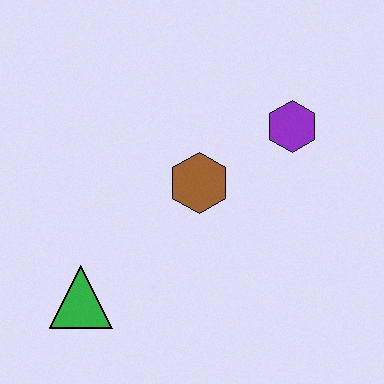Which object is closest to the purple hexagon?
The brown hexagon is closest to the purple hexagon.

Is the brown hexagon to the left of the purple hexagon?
Yes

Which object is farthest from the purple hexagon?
The green triangle is farthest from the purple hexagon.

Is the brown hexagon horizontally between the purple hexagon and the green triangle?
Yes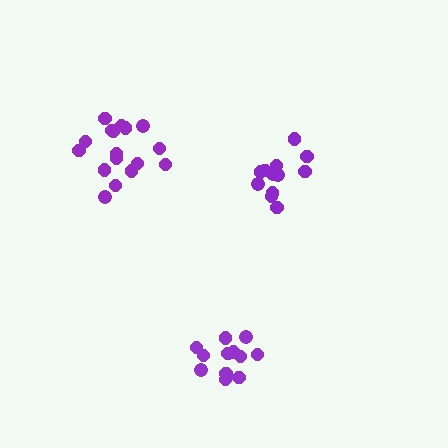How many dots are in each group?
Group 1: 12 dots, Group 2: 17 dots, Group 3: 12 dots (41 total).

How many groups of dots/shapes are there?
There are 3 groups.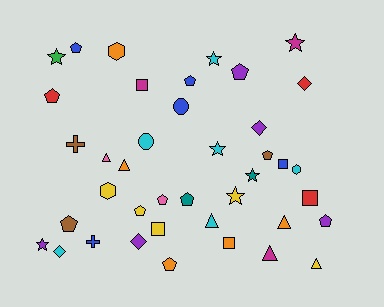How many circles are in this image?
There are 2 circles.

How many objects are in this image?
There are 40 objects.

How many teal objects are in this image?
There are 2 teal objects.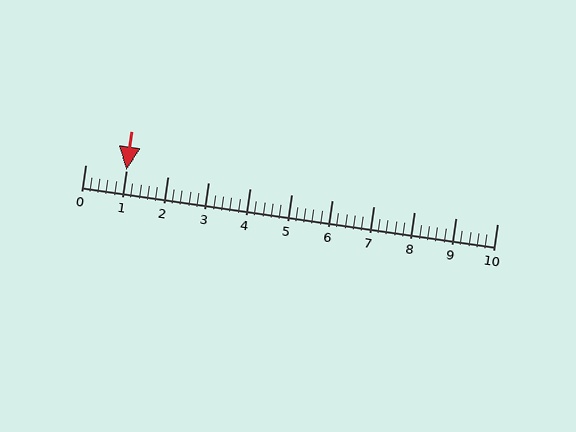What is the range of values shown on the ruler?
The ruler shows values from 0 to 10.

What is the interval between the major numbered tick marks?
The major tick marks are spaced 1 units apart.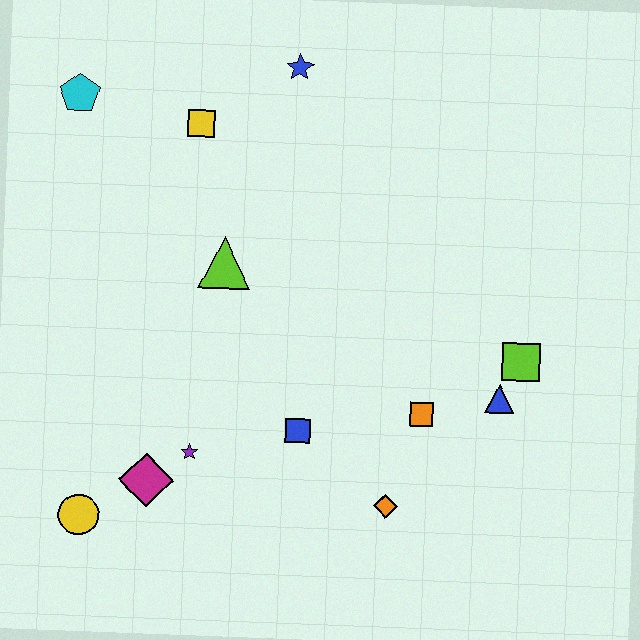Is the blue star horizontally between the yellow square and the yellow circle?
No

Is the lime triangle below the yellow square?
Yes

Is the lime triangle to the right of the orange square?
No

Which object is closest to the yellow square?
The blue star is closest to the yellow square.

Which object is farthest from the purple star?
The blue star is farthest from the purple star.